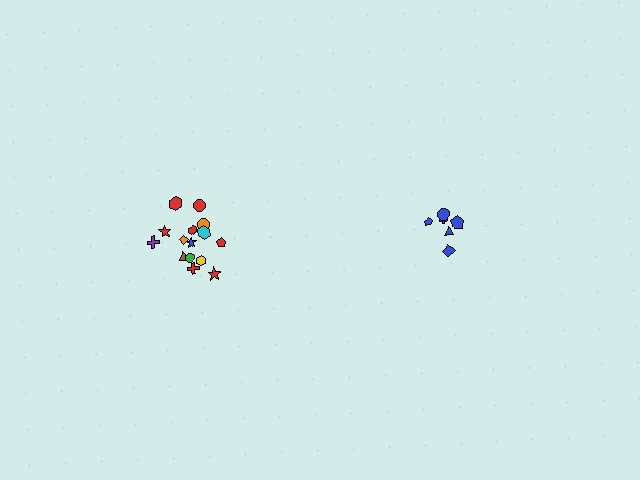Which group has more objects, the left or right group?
The left group.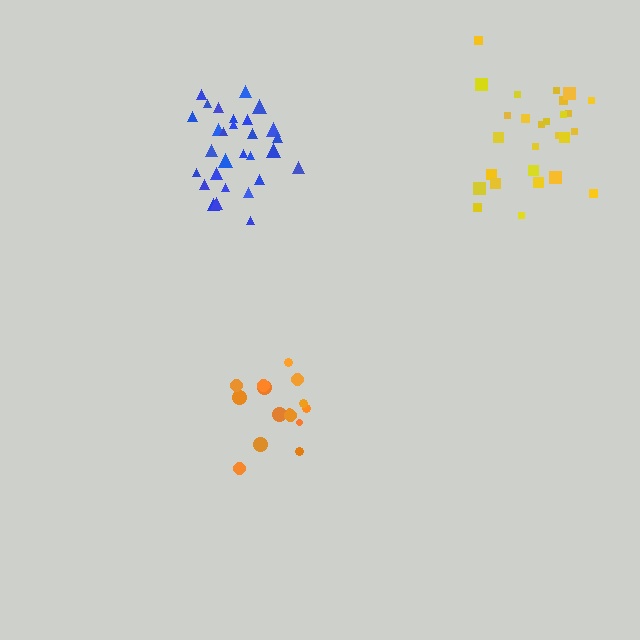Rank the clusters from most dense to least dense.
blue, orange, yellow.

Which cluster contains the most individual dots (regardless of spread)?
Blue (29).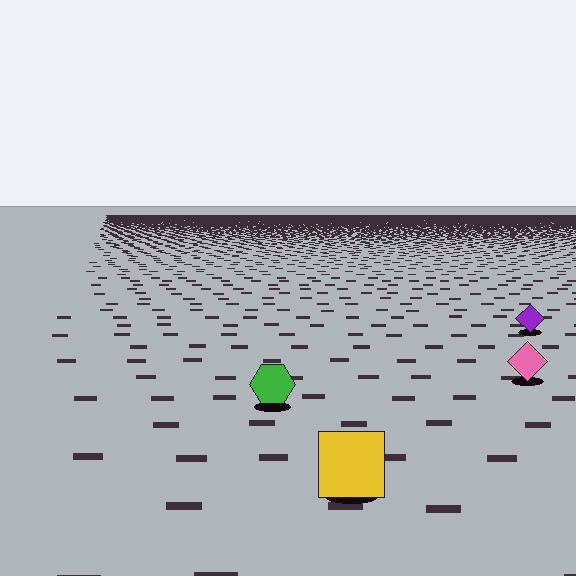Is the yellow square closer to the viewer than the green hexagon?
Yes. The yellow square is closer — you can tell from the texture gradient: the ground texture is coarser near it.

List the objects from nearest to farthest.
From nearest to farthest: the yellow square, the green hexagon, the pink diamond, the purple diamond.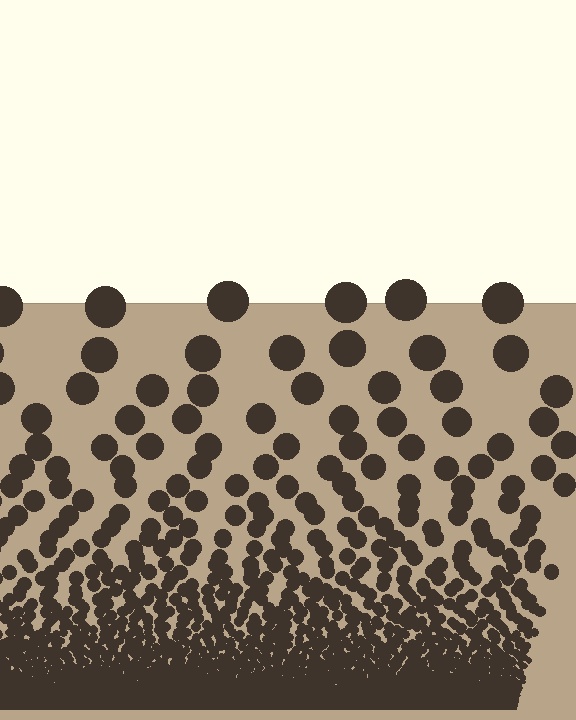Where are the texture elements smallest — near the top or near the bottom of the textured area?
Near the bottom.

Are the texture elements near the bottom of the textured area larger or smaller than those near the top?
Smaller. The gradient is inverted — elements near the bottom are smaller and denser.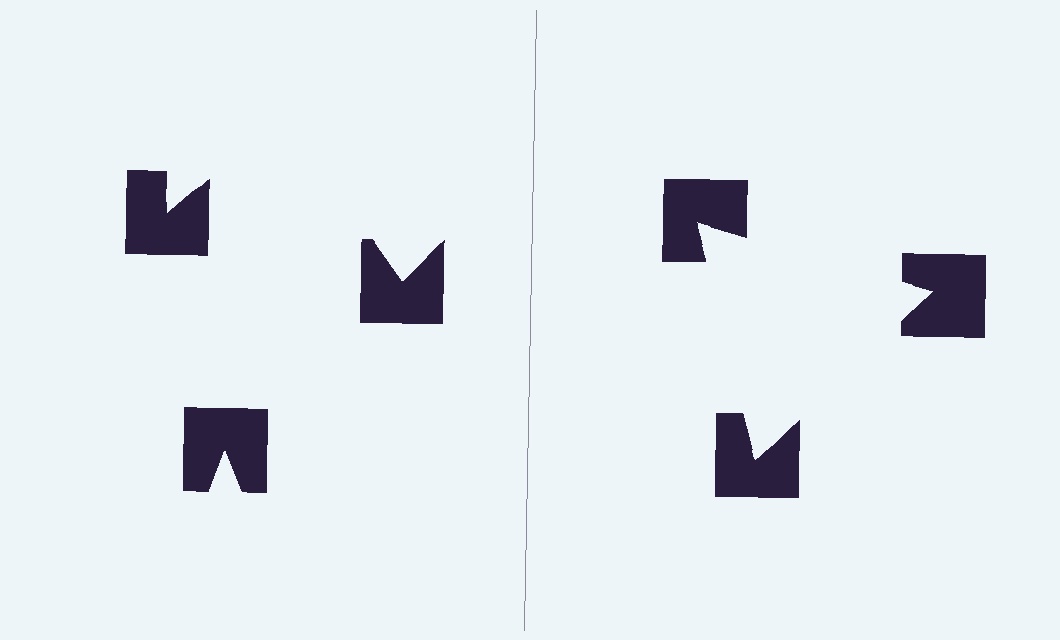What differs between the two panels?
The notched squares are positioned identically on both sides; only the wedge orientations differ. On the right they align to a triangle; on the left they are misaligned.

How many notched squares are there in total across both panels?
6 — 3 on each side.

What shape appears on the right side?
An illusory triangle.